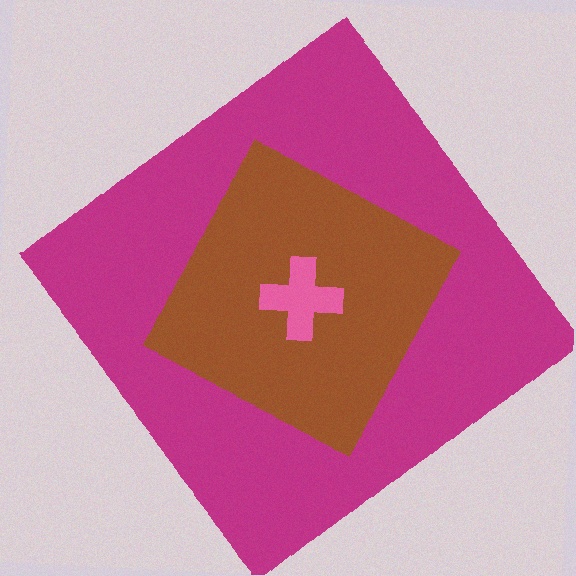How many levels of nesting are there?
3.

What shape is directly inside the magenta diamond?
The brown diamond.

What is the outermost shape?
The magenta diamond.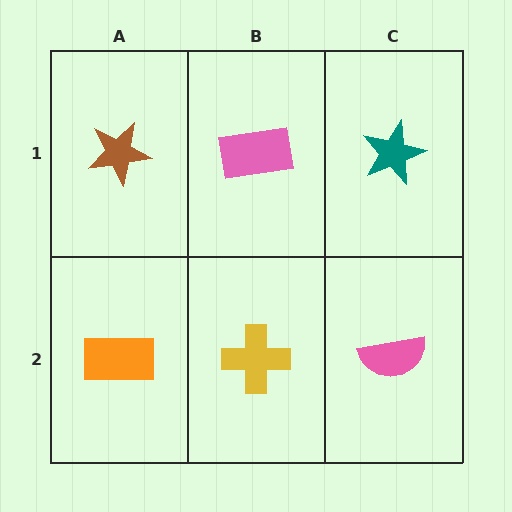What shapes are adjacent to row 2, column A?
A brown star (row 1, column A), a yellow cross (row 2, column B).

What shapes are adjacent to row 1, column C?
A pink semicircle (row 2, column C), a pink rectangle (row 1, column B).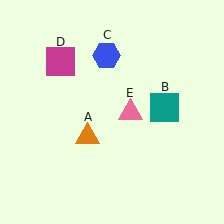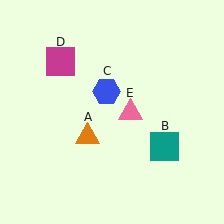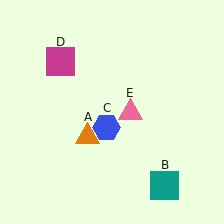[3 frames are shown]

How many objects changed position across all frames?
2 objects changed position: teal square (object B), blue hexagon (object C).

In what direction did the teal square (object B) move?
The teal square (object B) moved down.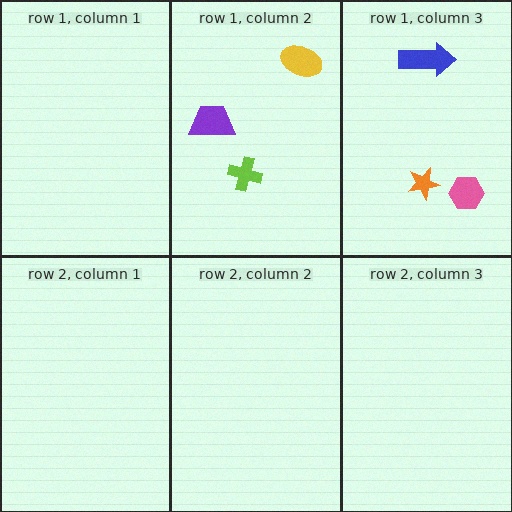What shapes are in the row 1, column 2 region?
The yellow ellipse, the purple trapezoid, the lime cross.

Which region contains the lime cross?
The row 1, column 2 region.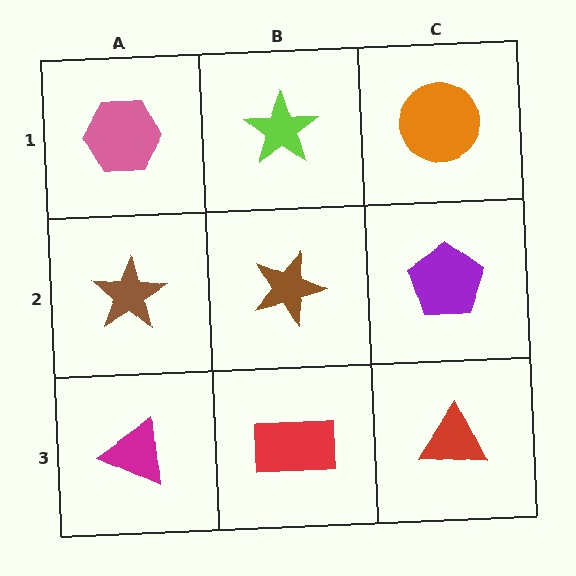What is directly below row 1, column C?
A purple pentagon.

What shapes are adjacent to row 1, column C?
A purple pentagon (row 2, column C), a lime star (row 1, column B).